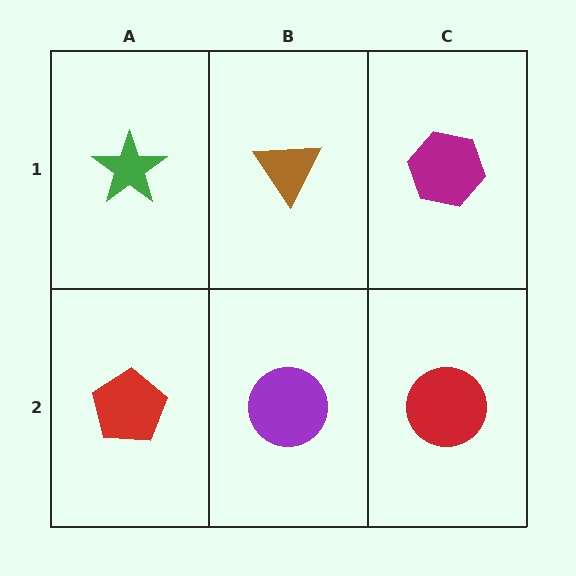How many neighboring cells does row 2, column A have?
2.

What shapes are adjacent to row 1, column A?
A red pentagon (row 2, column A), a brown triangle (row 1, column B).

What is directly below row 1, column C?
A red circle.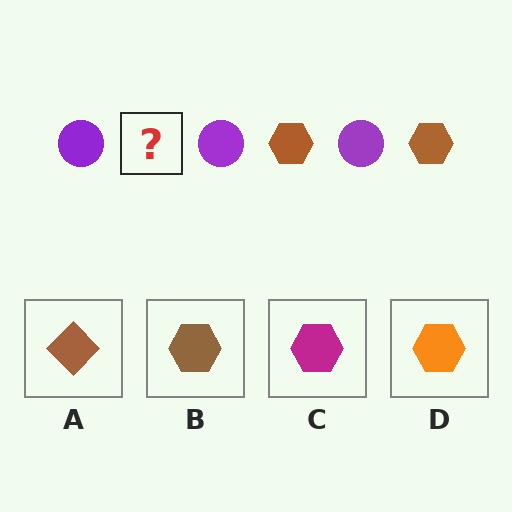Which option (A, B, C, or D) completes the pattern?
B.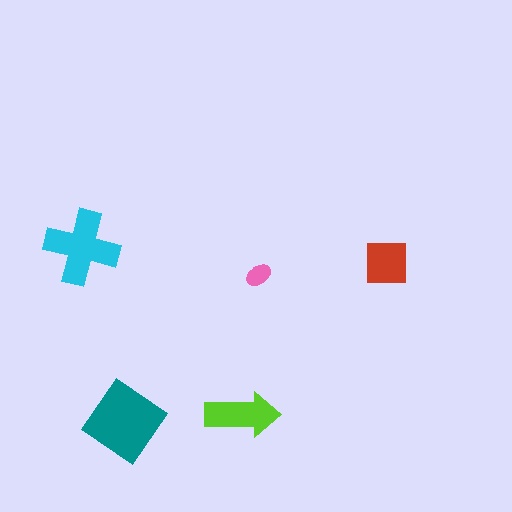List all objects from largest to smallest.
The teal diamond, the cyan cross, the lime arrow, the red square, the pink ellipse.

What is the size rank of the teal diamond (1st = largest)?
1st.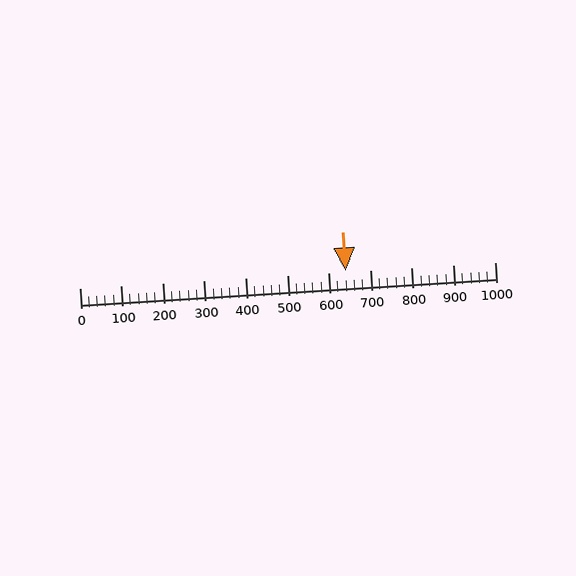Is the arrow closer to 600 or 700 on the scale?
The arrow is closer to 600.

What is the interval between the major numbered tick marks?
The major tick marks are spaced 100 units apart.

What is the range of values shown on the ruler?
The ruler shows values from 0 to 1000.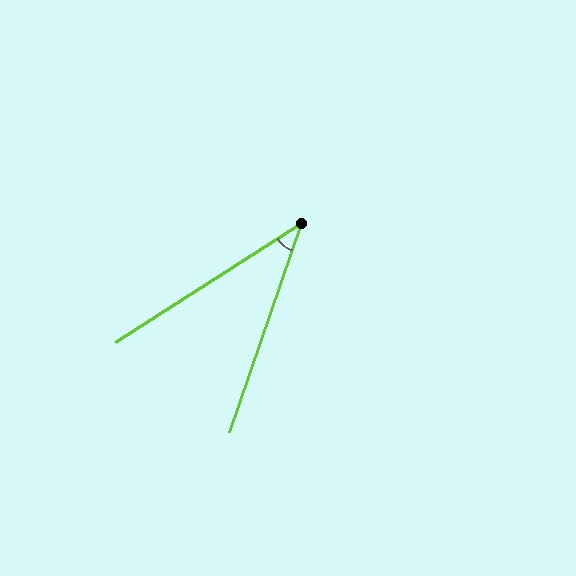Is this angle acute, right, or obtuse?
It is acute.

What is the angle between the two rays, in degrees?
Approximately 38 degrees.